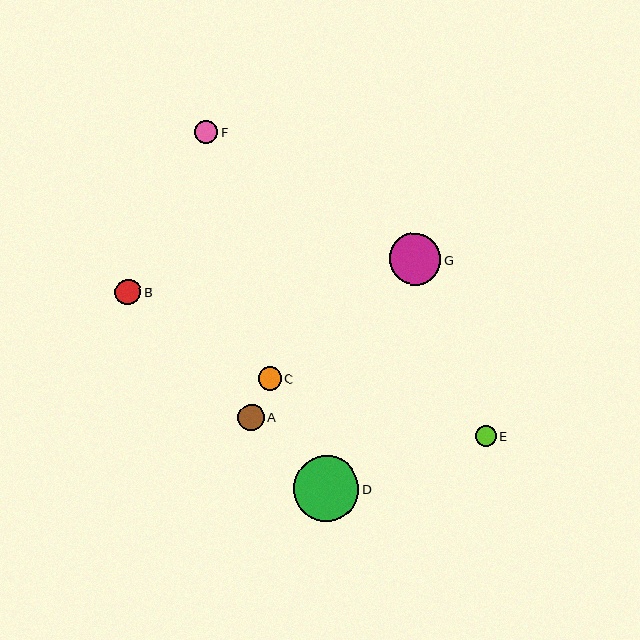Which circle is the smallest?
Circle E is the smallest with a size of approximately 21 pixels.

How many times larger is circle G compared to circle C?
Circle G is approximately 2.2 times the size of circle C.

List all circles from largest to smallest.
From largest to smallest: D, G, A, B, F, C, E.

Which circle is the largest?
Circle D is the largest with a size of approximately 66 pixels.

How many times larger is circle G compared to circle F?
Circle G is approximately 2.2 times the size of circle F.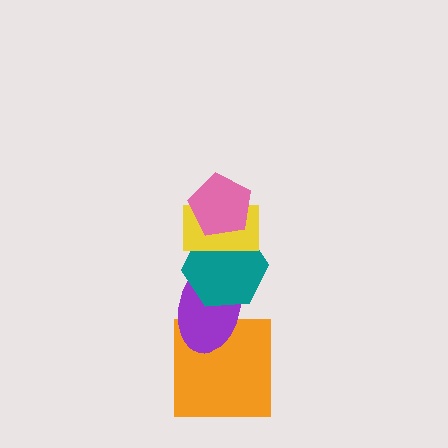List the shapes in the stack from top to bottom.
From top to bottom: the pink pentagon, the yellow rectangle, the teal hexagon, the purple ellipse, the orange square.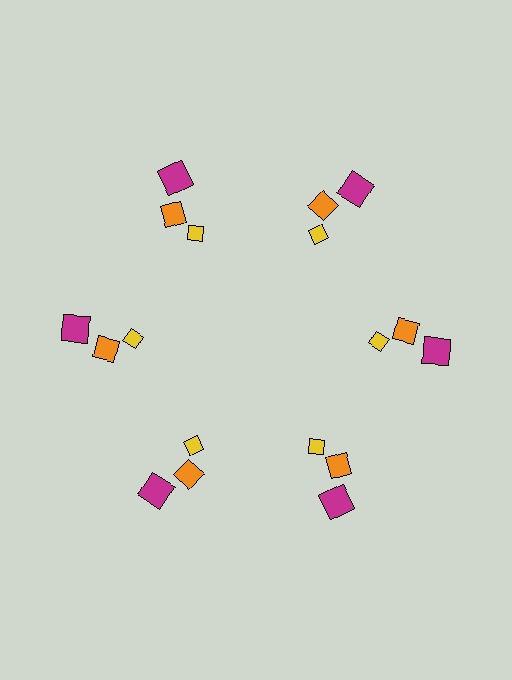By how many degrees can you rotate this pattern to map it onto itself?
The pattern maps onto itself every 60 degrees of rotation.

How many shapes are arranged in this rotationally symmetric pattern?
There are 18 shapes, arranged in 6 groups of 3.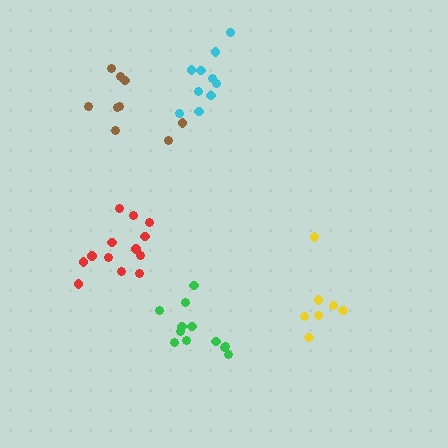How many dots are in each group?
Group 1: 12 dots, Group 2: 9 dots, Group 3: 10 dots, Group 4: 7 dots, Group 5: 13 dots (51 total).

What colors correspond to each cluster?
The clusters are colored: green, brown, cyan, yellow, red.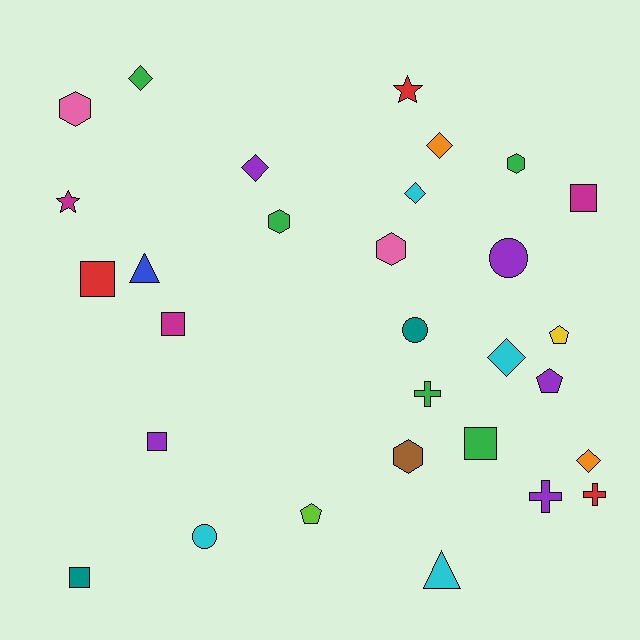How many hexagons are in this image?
There are 5 hexagons.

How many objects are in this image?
There are 30 objects.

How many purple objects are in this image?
There are 5 purple objects.